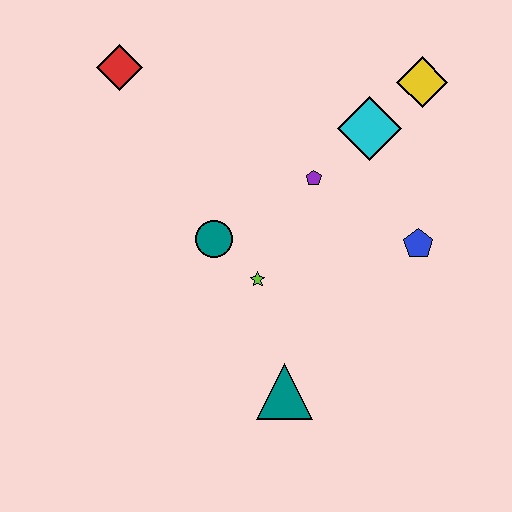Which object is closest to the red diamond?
The teal circle is closest to the red diamond.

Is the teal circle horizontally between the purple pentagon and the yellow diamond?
No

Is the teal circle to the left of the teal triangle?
Yes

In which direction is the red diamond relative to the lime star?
The red diamond is above the lime star.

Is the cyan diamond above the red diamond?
No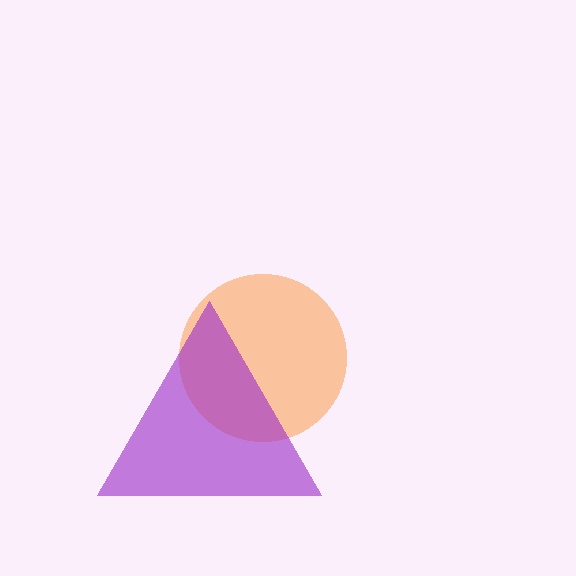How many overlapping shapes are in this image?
There are 2 overlapping shapes in the image.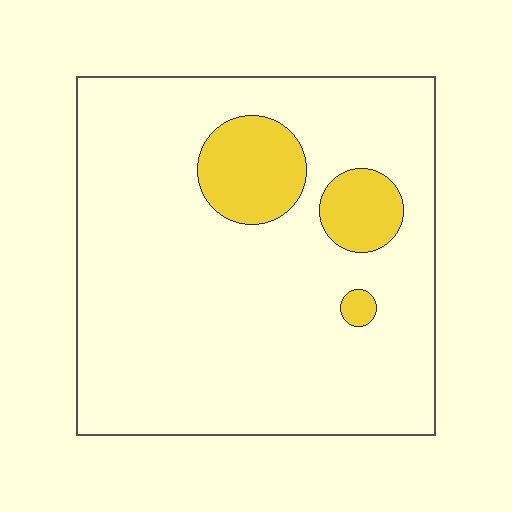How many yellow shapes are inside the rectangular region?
3.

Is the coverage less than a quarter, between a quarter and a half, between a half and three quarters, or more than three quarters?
Less than a quarter.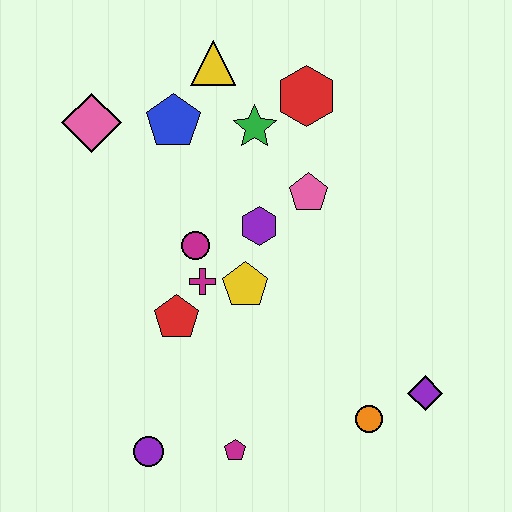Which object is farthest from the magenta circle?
The purple diamond is farthest from the magenta circle.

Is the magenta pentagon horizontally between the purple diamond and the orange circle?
No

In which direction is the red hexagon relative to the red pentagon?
The red hexagon is above the red pentagon.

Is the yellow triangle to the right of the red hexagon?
No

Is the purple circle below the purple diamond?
Yes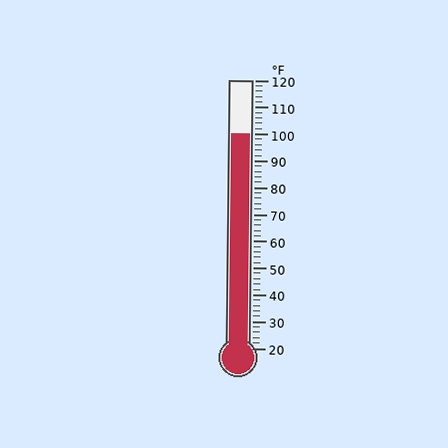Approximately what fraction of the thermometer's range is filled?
The thermometer is filled to approximately 80% of its range.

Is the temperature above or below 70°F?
The temperature is above 70°F.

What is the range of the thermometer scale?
The thermometer scale ranges from 20°F to 120°F.